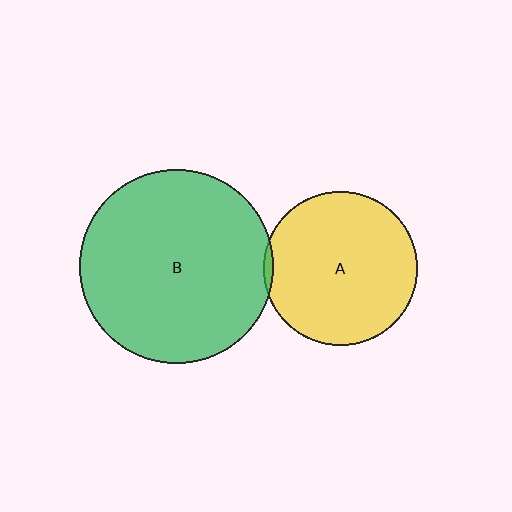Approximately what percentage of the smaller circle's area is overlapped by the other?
Approximately 5%.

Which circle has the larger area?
Circle B (green).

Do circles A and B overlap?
Yes.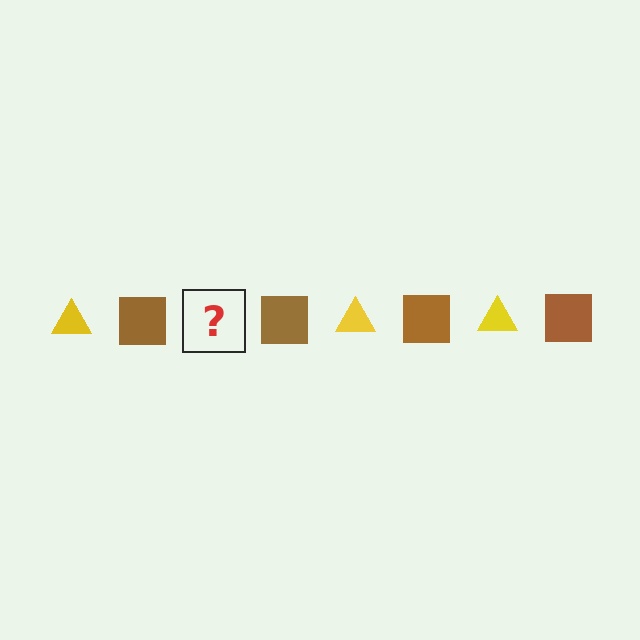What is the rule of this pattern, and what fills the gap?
The rule is that the pattern alternates between yellow triangle and brown square. The gap should be filled with a yellow triangle.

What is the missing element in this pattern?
The missing element is a yellow triangle.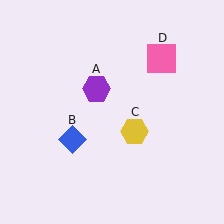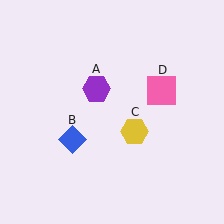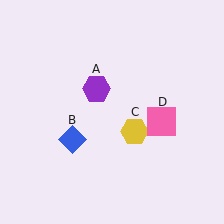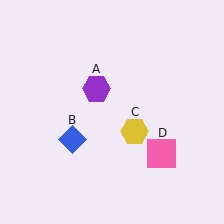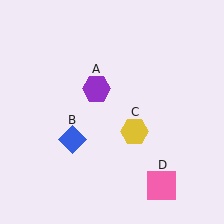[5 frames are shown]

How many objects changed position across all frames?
1 object changed position: pink square (object D).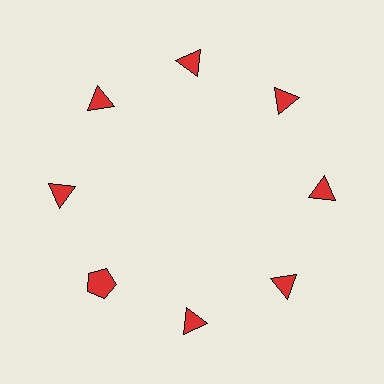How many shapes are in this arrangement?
There are 8 shapes arranged in a ring pattern.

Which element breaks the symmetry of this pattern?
The red pentagon at roughly the 8 o'clock position breaks the symmetry. All other shapes are red triangles.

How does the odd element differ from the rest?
It has a different shape: pentagon instead of triangle.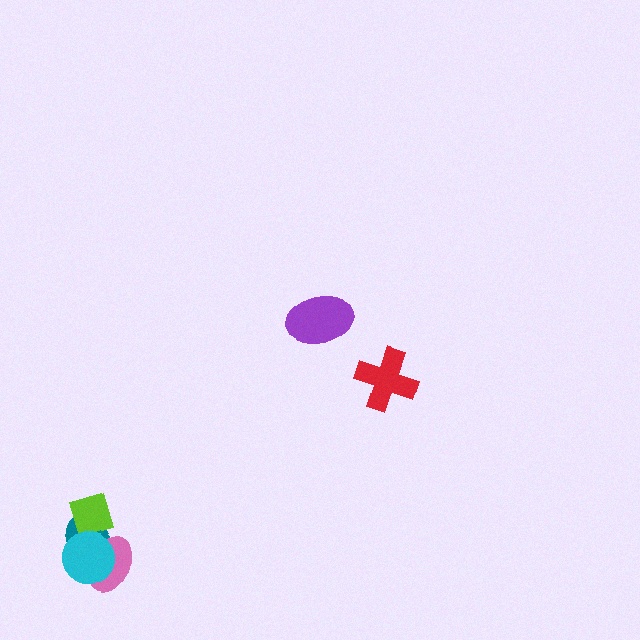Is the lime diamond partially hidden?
Yes, it is partially covered by another shape.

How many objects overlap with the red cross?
0 objects overlap with the red cross.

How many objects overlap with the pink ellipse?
2 objects overlap with the pink ellipse.